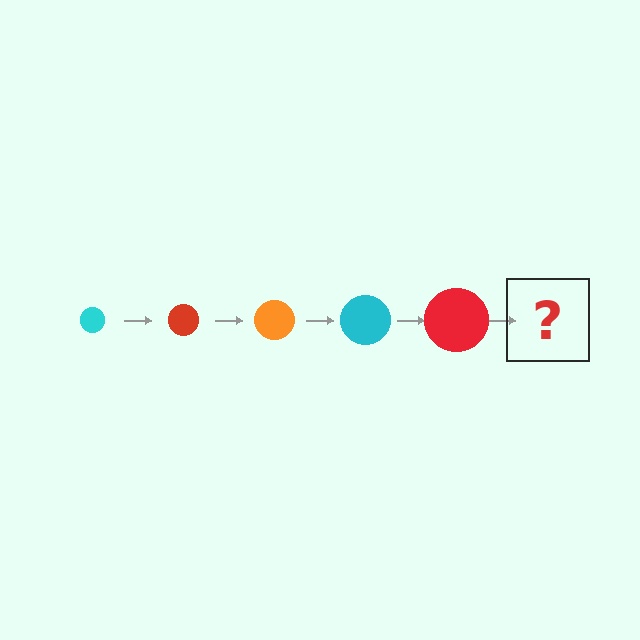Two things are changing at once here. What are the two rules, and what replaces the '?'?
The two rules are that the circle grows larger each step and the color cycles through cyan, red, and orange. The '?' should be an orange circle, larger than the previous one.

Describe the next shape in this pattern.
It should be an orange circle, larger than the previous one.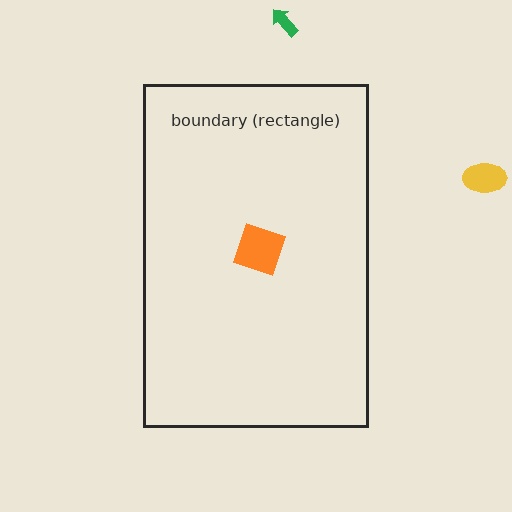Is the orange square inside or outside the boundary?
Inside.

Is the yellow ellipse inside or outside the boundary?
Outside.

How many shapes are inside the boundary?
1 inside, 2 outside.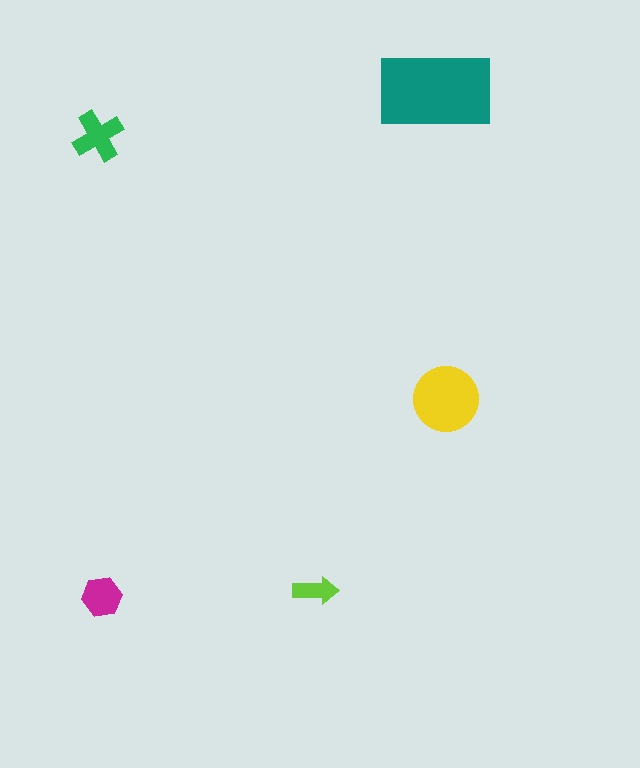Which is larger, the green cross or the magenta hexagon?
The green cross.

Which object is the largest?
The teal rectangle.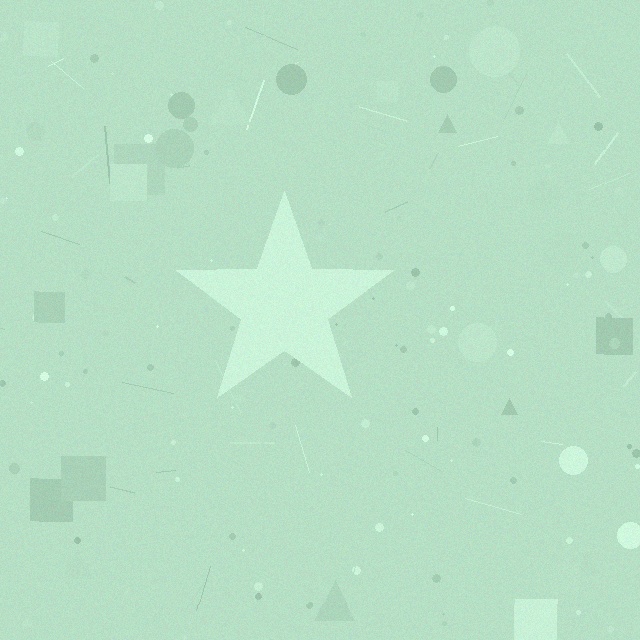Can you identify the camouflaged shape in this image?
The camouflaged shape is a star.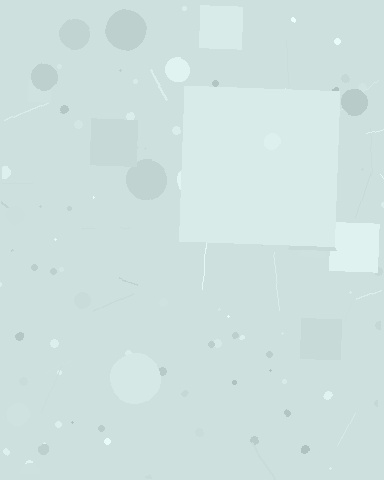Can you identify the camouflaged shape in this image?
The camouflaged shape is a square.